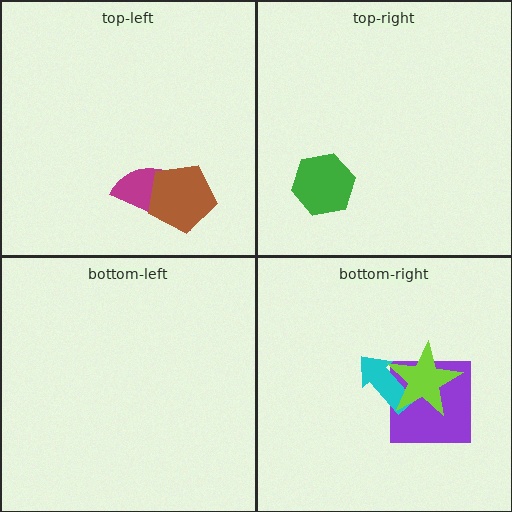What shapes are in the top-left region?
The magenta semicircle, the brown pentagon.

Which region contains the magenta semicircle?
The top-left region.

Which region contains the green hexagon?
The top-right region.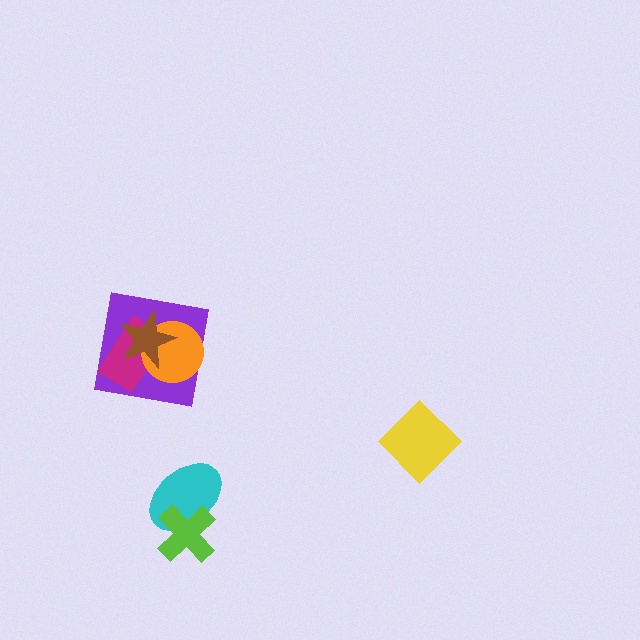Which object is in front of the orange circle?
The brown star is in front of the orange circle.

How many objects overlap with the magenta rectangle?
3 objects overlap with the magenta rectangle.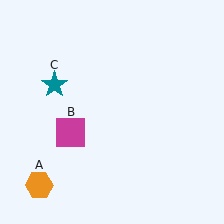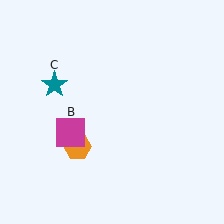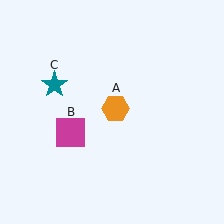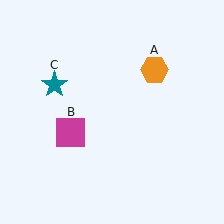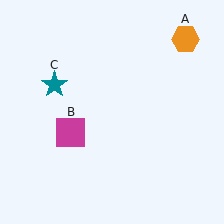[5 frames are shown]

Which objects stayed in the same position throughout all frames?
Magenta square (object B) and teal star (object C) remained stationary.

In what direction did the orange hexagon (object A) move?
The orange hexagon (object A) moved up and to the right.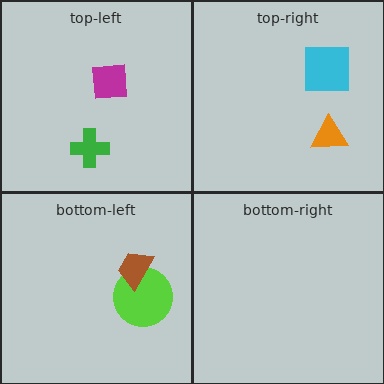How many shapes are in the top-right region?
2.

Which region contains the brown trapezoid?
The bottom-left region.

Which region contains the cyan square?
The top-right region.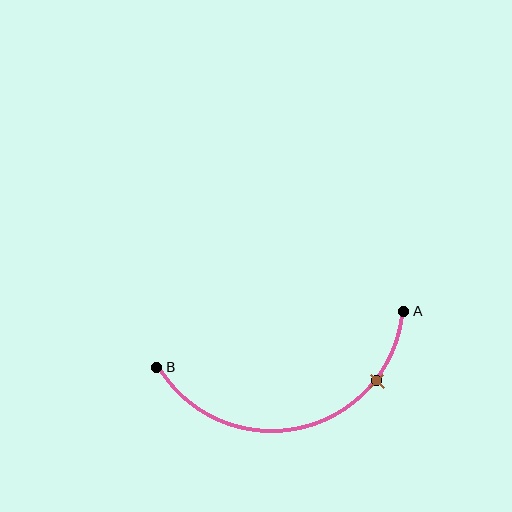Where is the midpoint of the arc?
The arc midpoint is the point on the curve farthest from the straight line joining A and B. It sits below that line.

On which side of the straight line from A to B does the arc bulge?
The arc bulges below the straight line connecting A and B.